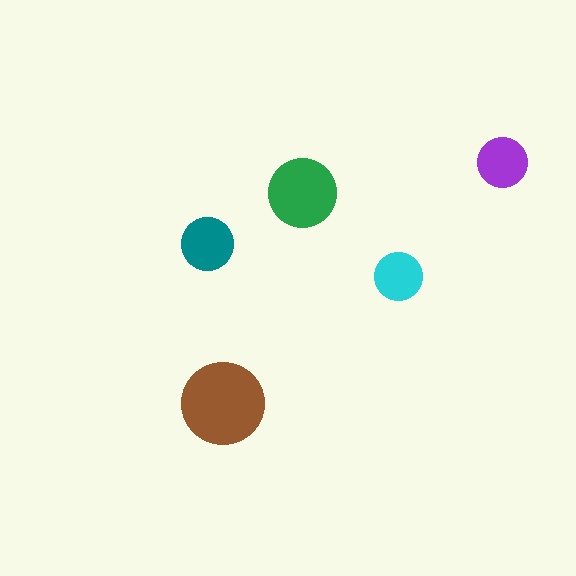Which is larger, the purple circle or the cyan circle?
The purple one.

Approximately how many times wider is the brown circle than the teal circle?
About 1.5 times wider.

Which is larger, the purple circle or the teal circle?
The teal one.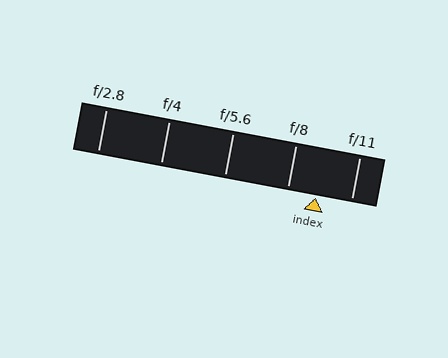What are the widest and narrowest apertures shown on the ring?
The widest aperture shown is f/2.8 and the narrowest is f/11.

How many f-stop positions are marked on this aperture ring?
There are 5 f-stop positions marked.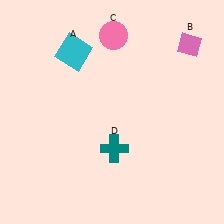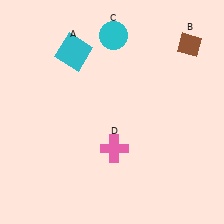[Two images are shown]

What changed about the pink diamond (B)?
In Image 1, B is pink. In Image 2, it changed to brown.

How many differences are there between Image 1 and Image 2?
There are 3 differences between the two images.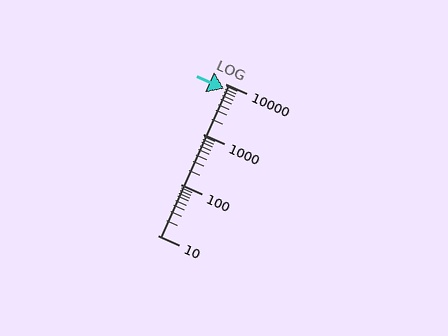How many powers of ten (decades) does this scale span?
The scale spans 3 decades, from 10 to 10000.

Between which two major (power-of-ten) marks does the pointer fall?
The pointer is between 1000 and 10000.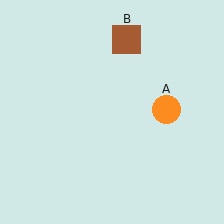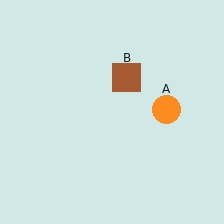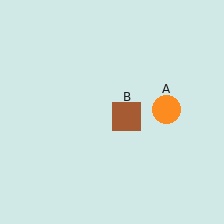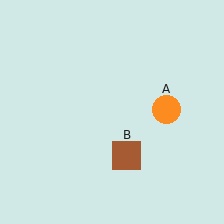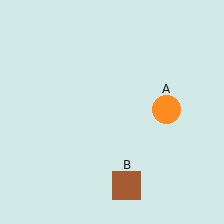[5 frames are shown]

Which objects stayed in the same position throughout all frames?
Orange circle (object A) remained stationary.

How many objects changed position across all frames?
1 object changed position: brown square (object B).